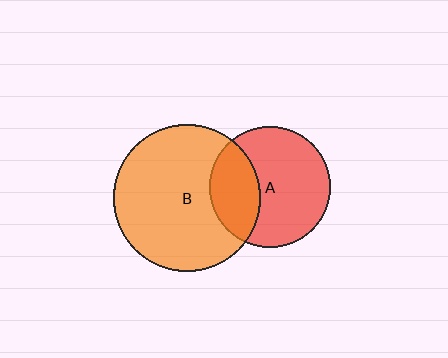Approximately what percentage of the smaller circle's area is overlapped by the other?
Approximately 30%.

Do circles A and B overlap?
Yes.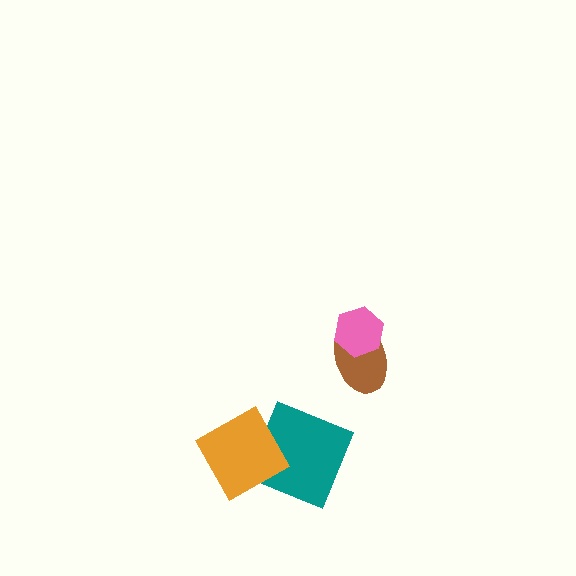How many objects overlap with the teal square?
1 object overlaps with the teal square.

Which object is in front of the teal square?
The orange diamond is in front of the teal square.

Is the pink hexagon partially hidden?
No, no other shape covers it.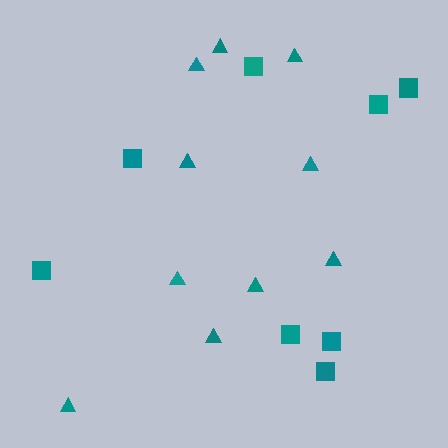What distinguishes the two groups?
There are 2 groups: one group of triangles (10) and one group of squares (8).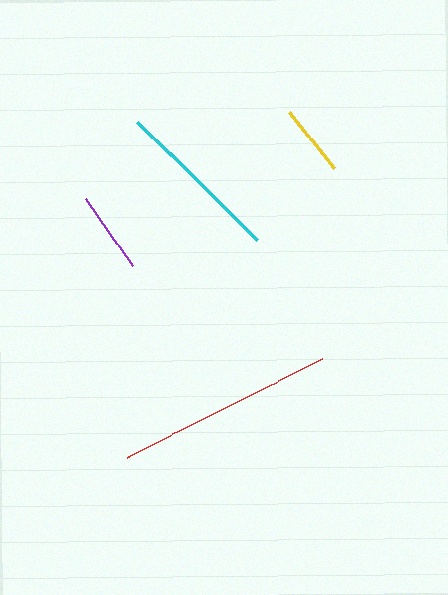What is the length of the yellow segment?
The yellow segment is approximately 71 pixels long.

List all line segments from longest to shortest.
From longest to shortest: red, cyan, purple, yellow.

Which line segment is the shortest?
The yellow line is the shortest at approximately 71 pixels.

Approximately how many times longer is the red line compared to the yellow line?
The red line is approximately 3.1 times the length of the yellow line.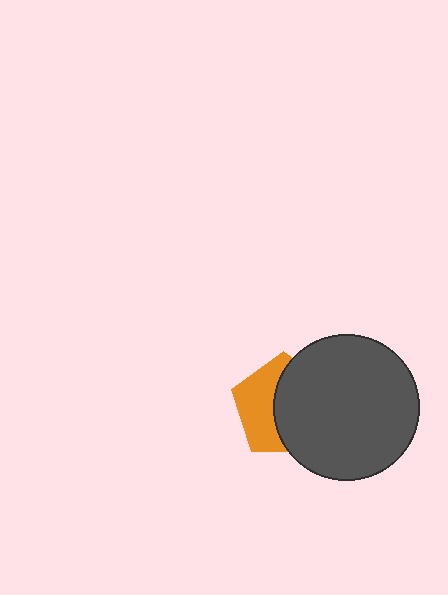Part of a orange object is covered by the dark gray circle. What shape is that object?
It is a pentagon.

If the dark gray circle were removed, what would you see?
You would see the complete orange pentagon.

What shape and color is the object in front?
The object in front is a dark gray circle.